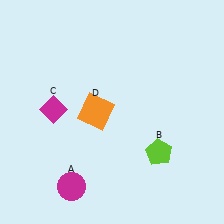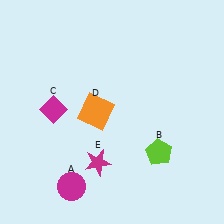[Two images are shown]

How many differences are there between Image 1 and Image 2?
There is 1 difference between the two images.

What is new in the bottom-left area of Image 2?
A magenta star (E) was added in the bottom-left area of Image 2.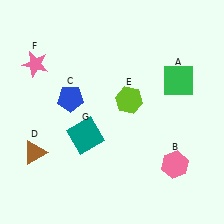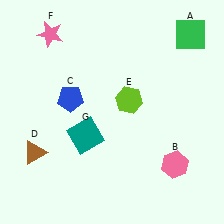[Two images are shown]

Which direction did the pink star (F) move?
The pink star (F) moved up.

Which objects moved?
The objects that moved are: the green square (A), the pink star (F).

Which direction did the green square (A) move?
The green square (A) moved up.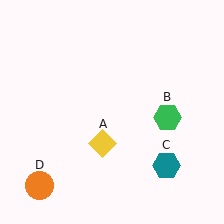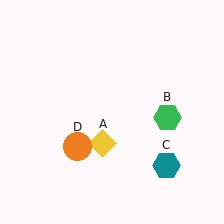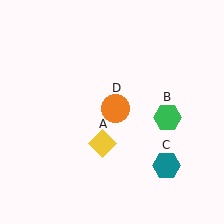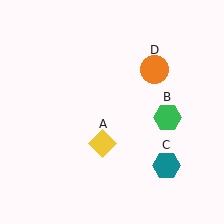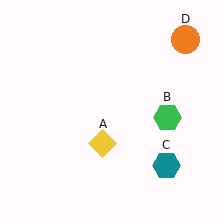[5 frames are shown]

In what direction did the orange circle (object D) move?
The orange circle (object D) moved up and to the right.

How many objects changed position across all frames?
1 object changed position: orange circle (object D).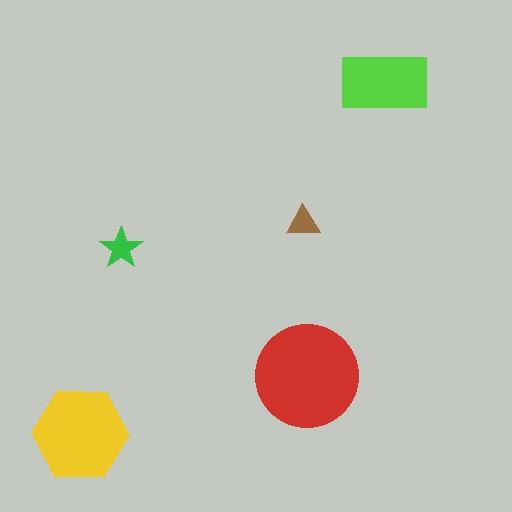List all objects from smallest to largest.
The brown triangle, the green star, the lime rectangle, the yellow hexagon, the red circle.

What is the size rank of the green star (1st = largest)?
4th.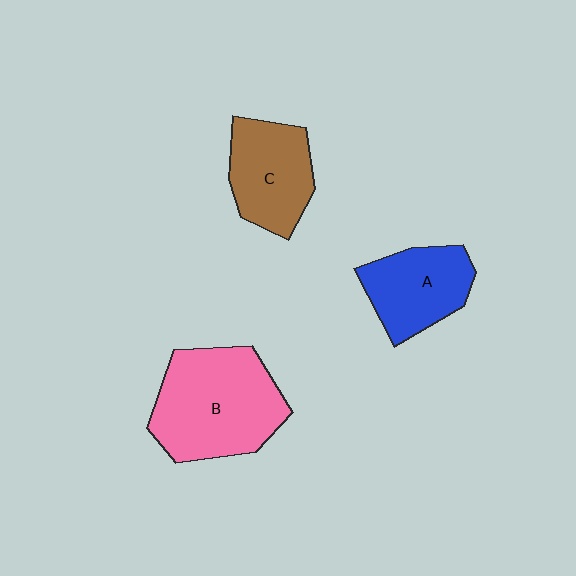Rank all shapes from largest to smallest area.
From largest to smallest: B (pink), C (brown), A (blue).